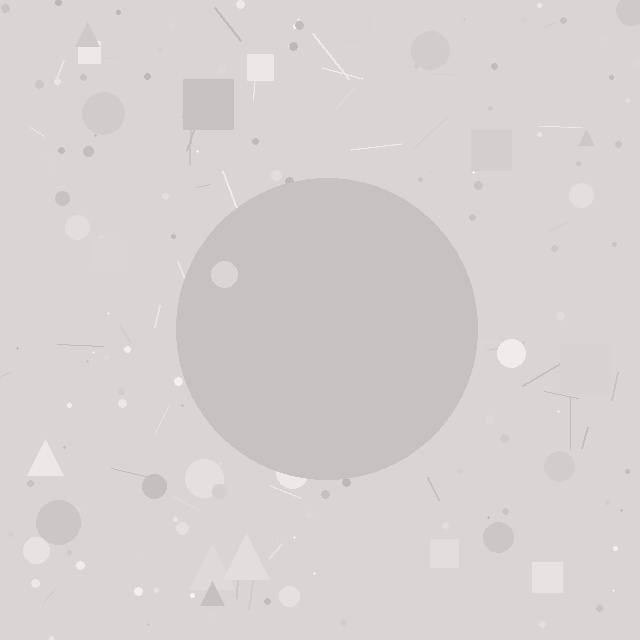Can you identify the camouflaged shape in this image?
The camouflaged shape is a circle.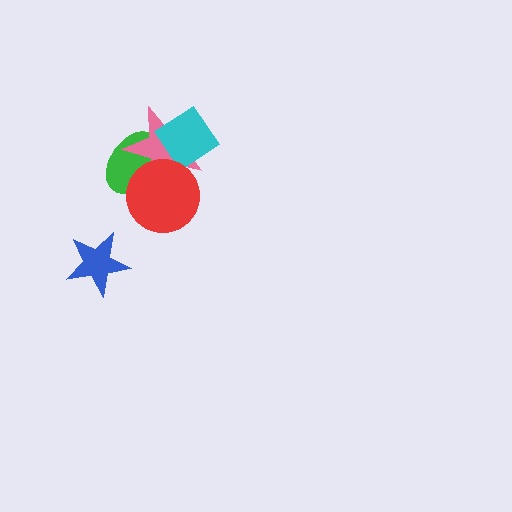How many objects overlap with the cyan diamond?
2 objects overlap with the cyan diamond.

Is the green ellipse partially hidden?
Yes, it is partially covered by another shape.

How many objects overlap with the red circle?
2 objects overlap with the red circle.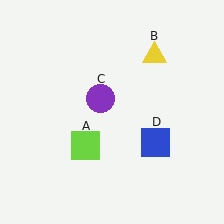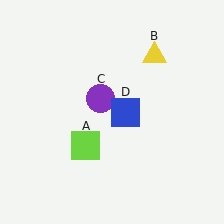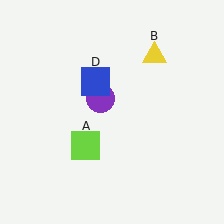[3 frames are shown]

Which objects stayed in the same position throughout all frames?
Lime square (object A) and yellow triangle (object B) and purple circle (object C) remained stationary.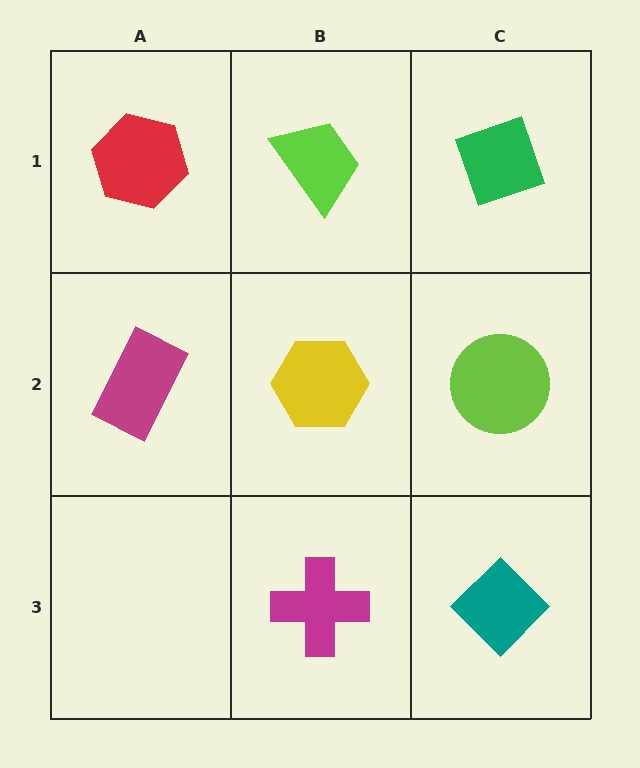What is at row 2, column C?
A lime circle.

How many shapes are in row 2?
3 shapes.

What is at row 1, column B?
A lime trapezoid.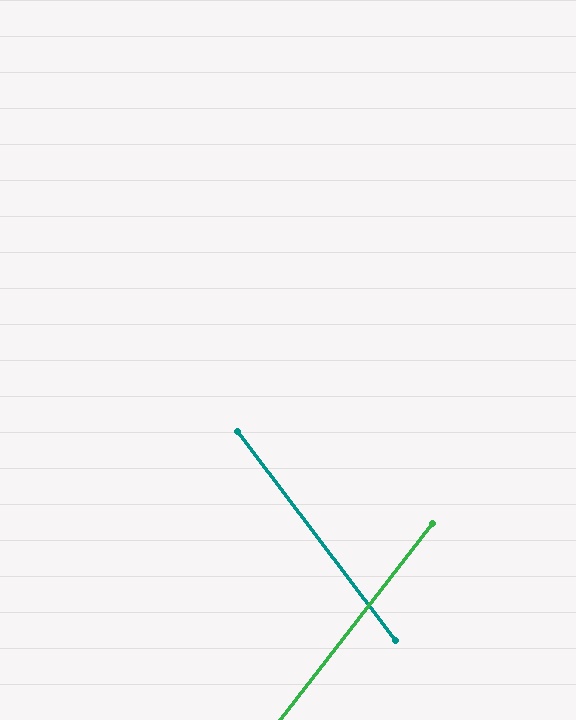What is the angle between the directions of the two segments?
Approximately 75 degrees.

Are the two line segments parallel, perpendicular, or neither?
Neither parallel nor perpendicular — they differ by about 75°.